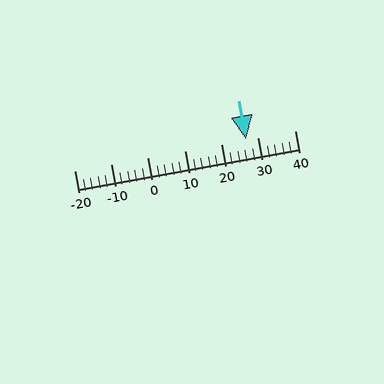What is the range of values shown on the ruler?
The ruler shows values from -20 to 40.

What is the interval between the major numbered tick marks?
The major tick marks are spaced 10 units apart.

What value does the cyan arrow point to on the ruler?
The cyan arrow points to approximately 27.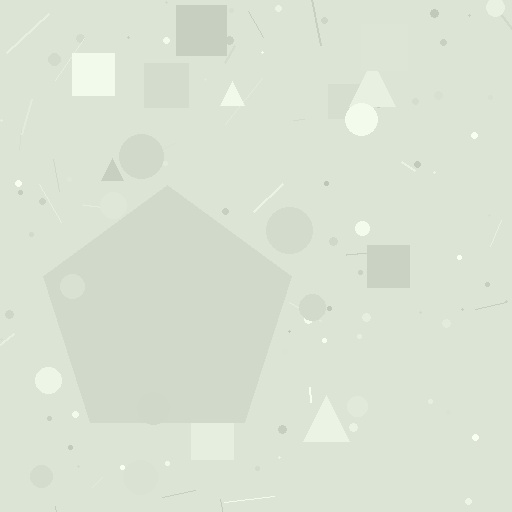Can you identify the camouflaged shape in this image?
The camouflaged shape is a pentagon.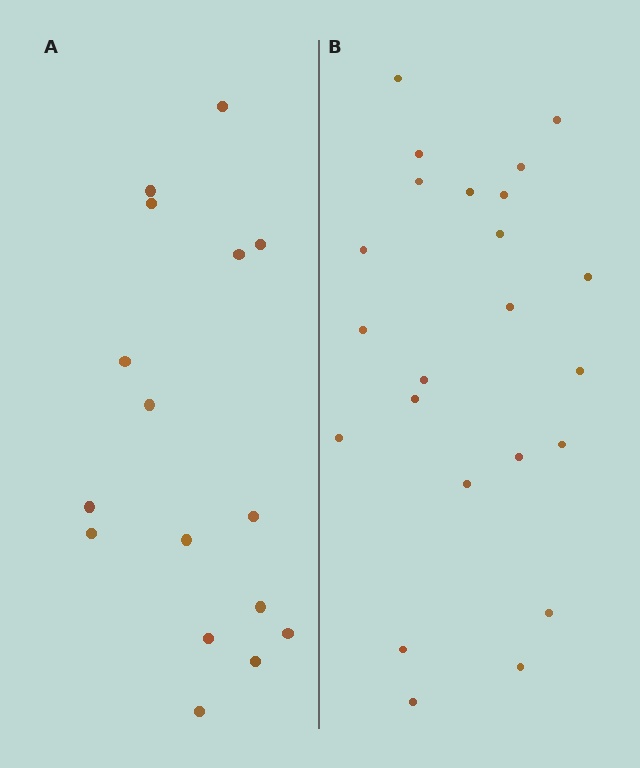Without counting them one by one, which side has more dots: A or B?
Region B (the right region) has more dots.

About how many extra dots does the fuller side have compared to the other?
Region B has roughly 8 or so more dots than region A.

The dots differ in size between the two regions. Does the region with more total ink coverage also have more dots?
No. Region A has more total ink coverage because its dots are larger, but region B actually contains more individual dots. Total area can be misleading — the number of items is what matters here.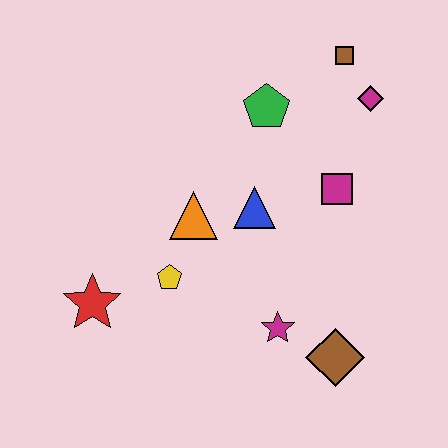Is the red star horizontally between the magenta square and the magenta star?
No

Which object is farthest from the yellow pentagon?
The brown square is farthest from the yellow pentagon.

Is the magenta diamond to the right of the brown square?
Yes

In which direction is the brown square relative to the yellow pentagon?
The brown square is above the yellow pentagon.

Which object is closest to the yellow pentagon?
The orange triangle is closest to the yellow pentagon.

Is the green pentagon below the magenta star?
No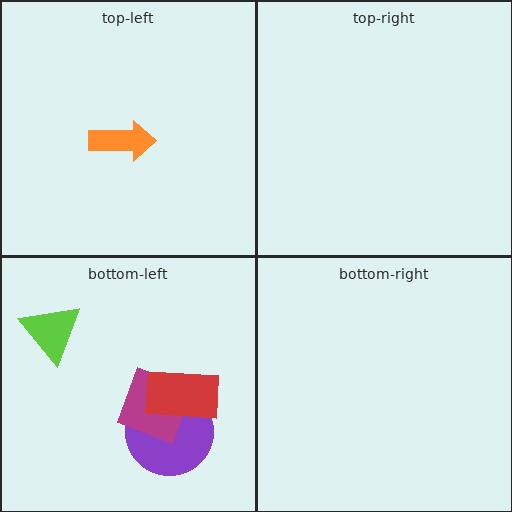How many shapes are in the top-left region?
1.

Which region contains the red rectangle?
The bottom-left region.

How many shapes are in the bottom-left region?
4.